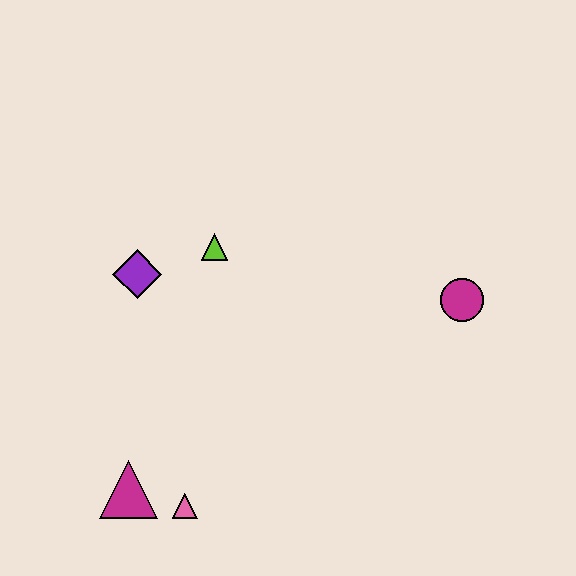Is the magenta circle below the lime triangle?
Yes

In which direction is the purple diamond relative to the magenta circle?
The purple diamond is to the left of the magenta circle.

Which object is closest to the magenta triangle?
The pink triangle is closest to the magenta triangle.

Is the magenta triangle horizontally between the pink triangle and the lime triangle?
No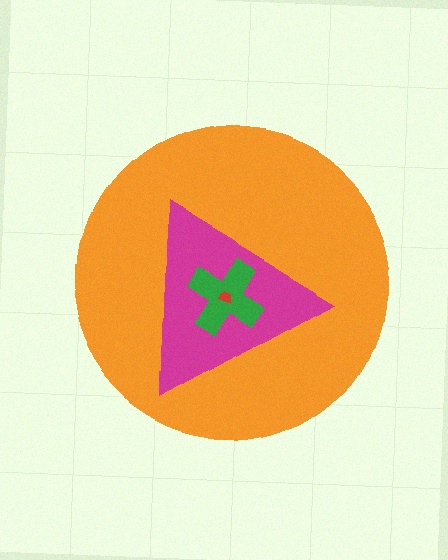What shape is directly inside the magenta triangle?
The green cross.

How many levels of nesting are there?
4.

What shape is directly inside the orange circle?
The magenta triangle.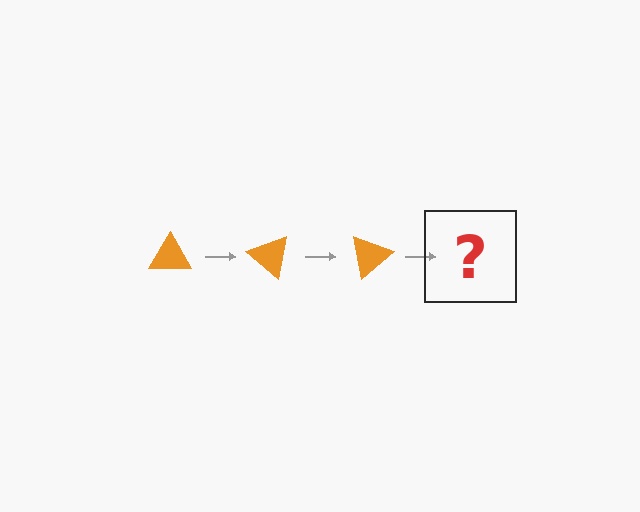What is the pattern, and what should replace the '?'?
The pattern is that the triangle rotates 40 degrees each step. The '?' should be an orange triangle rotated 120 degrees.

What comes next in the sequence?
The next element should be an orange triangle rotated 120 degrees.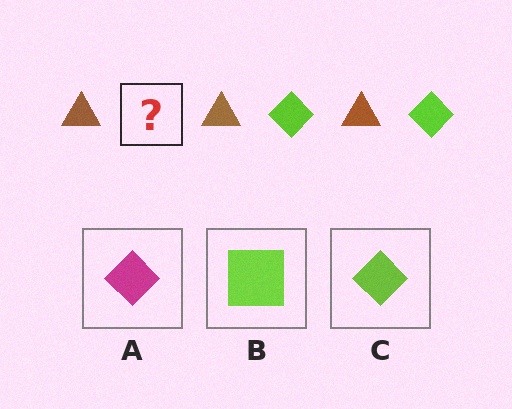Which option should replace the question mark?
Option C.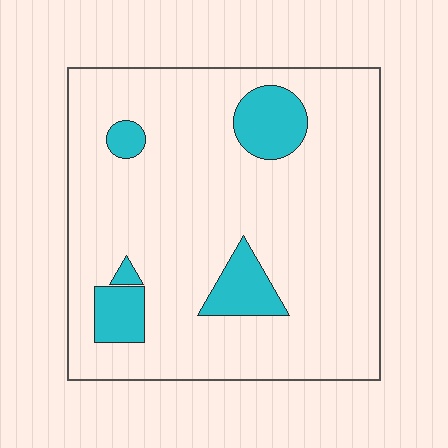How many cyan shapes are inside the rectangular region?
5.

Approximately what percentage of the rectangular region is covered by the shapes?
Approximately 15%.